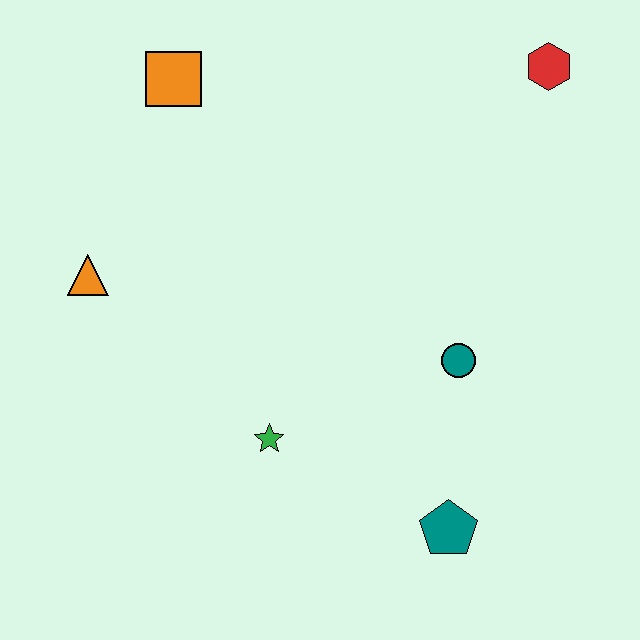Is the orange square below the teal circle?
No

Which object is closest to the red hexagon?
The teal circle is closest to the red hexagon.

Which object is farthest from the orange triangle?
The red hexagon is farthest from the orange triangle.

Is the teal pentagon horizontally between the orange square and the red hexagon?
Yes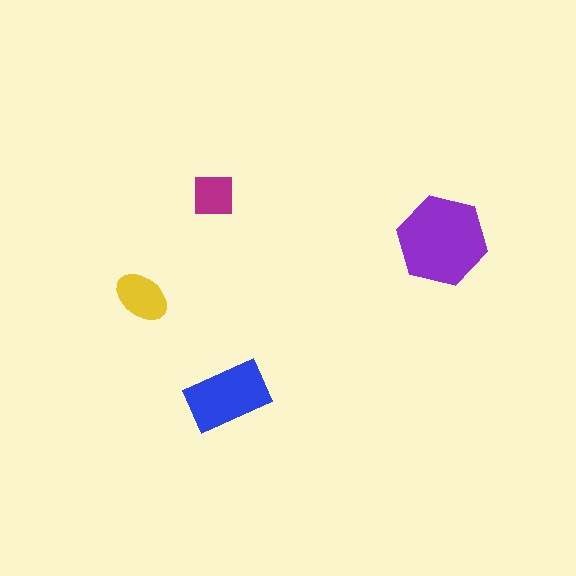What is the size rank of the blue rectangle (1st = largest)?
2nd.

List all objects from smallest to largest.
The magenta square, the yellow ellipse, the blue rectangle, the purple hexagon.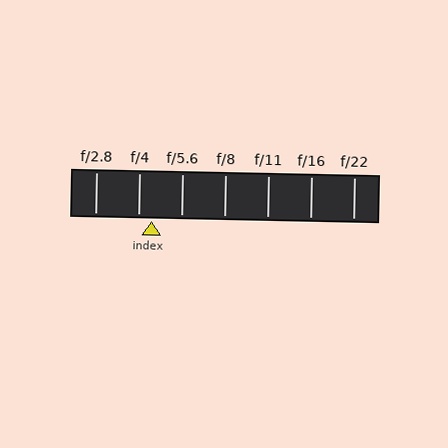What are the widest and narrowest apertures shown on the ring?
The widest aperture shown is f/2.8 and the narrowest is f/22.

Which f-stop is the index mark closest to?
The index mark is closest to f/4.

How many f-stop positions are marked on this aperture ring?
There are 7 f-stop positions marked.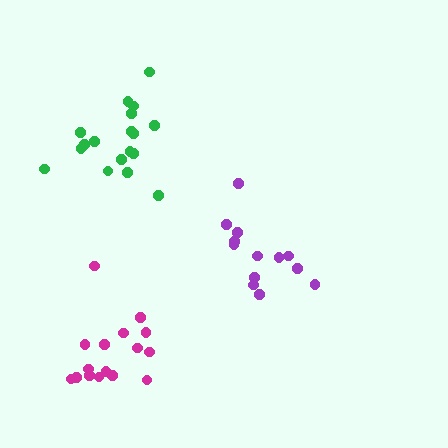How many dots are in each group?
Group 1: 17 dots, Group 2: 18 dots, Group 3: 13 dots (48 total).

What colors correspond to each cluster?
The clusters are colored: magenta, green, purple.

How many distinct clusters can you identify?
There are 3 distinct clusters.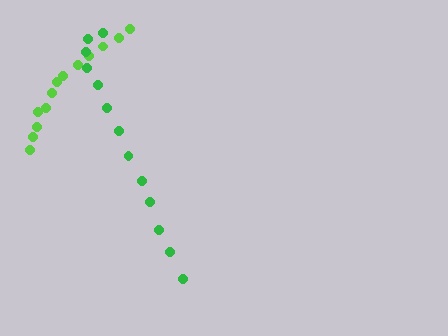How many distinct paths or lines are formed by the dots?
There are 2 distinct paths.